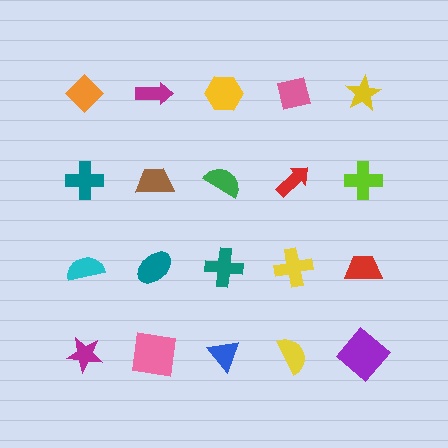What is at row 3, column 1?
A cyan semicircle.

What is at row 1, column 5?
A yellow star.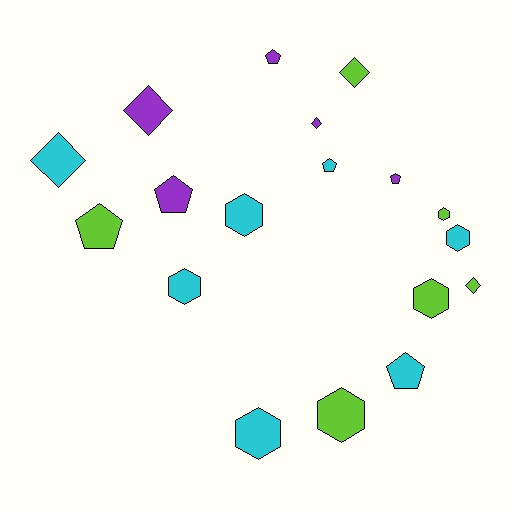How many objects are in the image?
There are 18 objects.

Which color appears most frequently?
Cyan, with 7 objects.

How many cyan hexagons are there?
There are 4 cyan hexagons.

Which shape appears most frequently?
Hexagon, with 7 objects.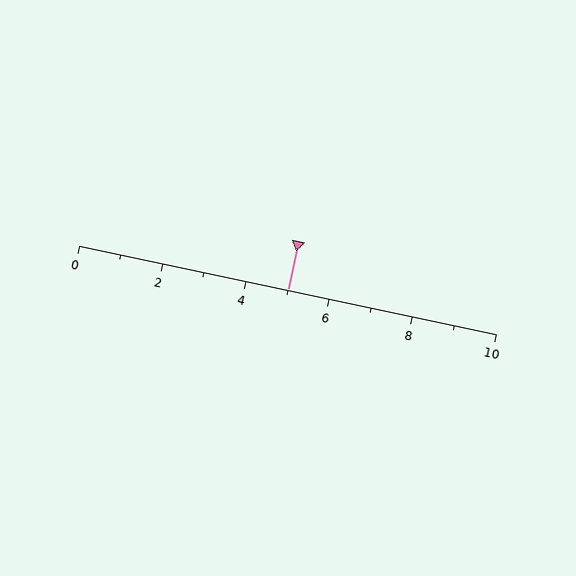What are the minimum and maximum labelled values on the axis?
The axis runs from 0 to 10.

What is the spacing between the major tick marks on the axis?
The major ticks are spaced 2 apart.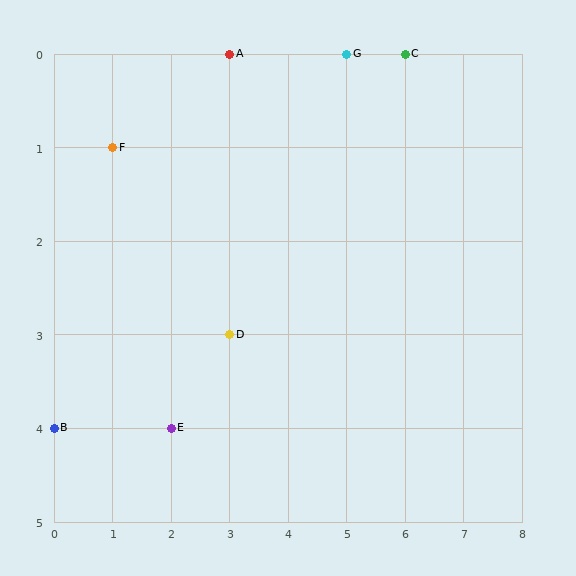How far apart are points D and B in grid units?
Points D and B are 3 columns and 1 row apart (about 3.2 grid units diagonally).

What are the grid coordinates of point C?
Point C is at grid coordinates (6, 0).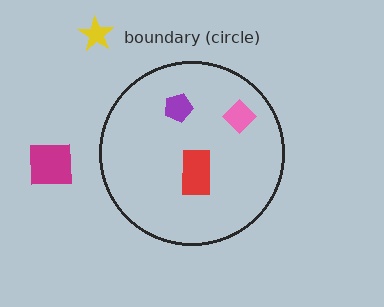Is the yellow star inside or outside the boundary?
Outside.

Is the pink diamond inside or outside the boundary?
Inside.